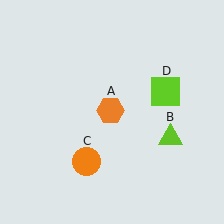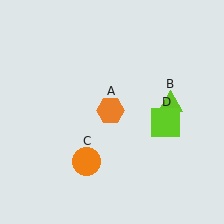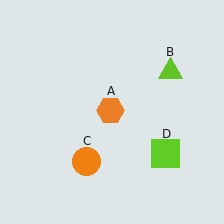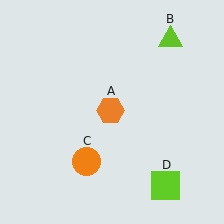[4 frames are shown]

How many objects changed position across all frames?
2 objects changed position: lime triangle (object B), lime square (object D).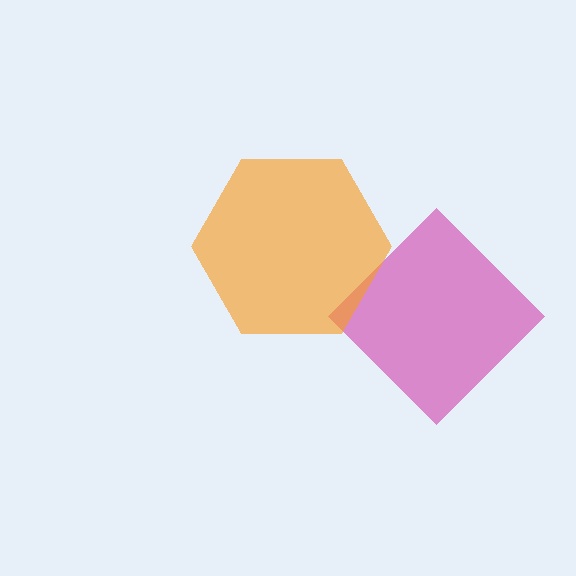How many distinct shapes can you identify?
There are 2 distinct shapes: a magenta diamond, an orange hexagon.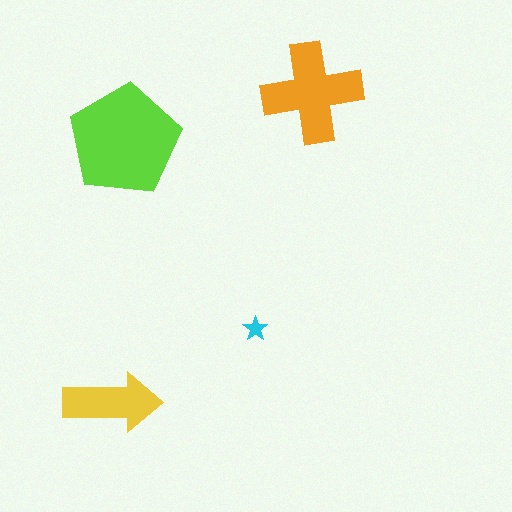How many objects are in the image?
There are 4 objects in the image.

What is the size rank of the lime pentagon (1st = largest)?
1st.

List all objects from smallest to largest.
The cyan star, the yellow arrow, the orange cross, the lime pentagon.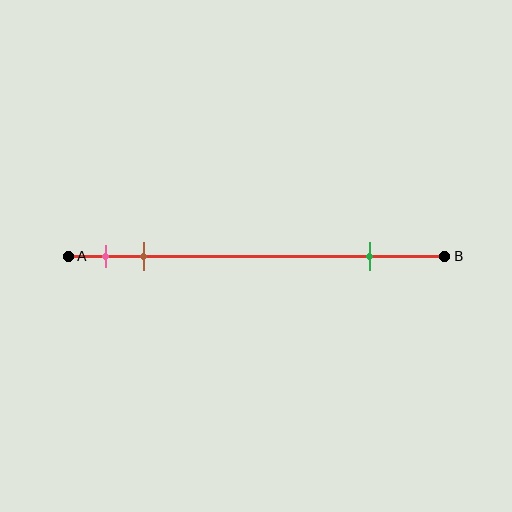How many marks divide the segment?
There are 3 marks dividing the segment.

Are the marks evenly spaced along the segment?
No, the marks are not evenly spaced.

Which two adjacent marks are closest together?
The pink and brown marks are the closest adjacent pair.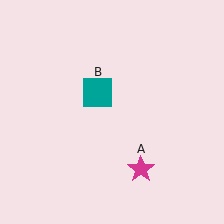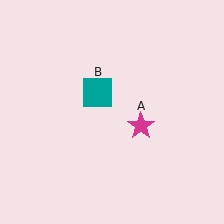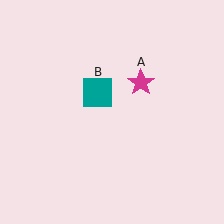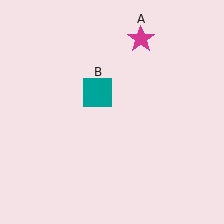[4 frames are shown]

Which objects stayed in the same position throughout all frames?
Teal square (object B) remained stationary.